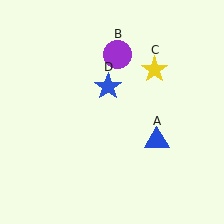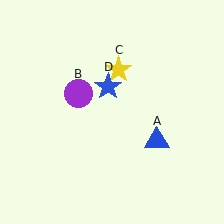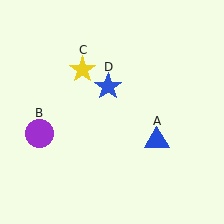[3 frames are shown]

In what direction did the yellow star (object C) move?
The yellow star (object C) moved left.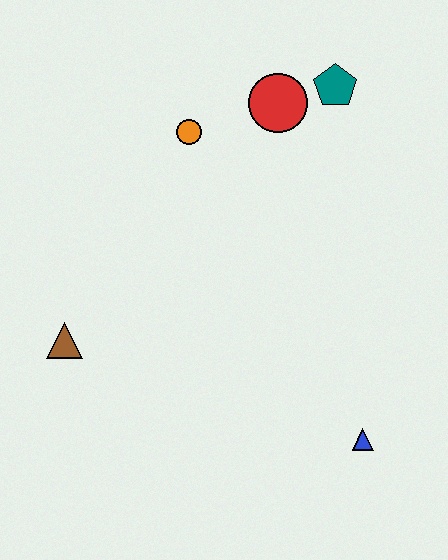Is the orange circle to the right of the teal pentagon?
No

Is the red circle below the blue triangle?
No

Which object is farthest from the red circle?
The blue triangle is farthest from the red circle.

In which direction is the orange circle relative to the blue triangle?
The orange circle is above the blue triangle.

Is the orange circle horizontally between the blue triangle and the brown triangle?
Yes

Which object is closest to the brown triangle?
The orange circle is closest to the brown triangle.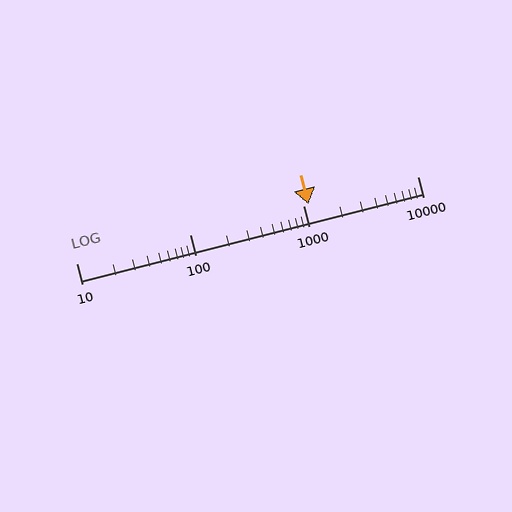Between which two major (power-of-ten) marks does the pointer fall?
The pointer is between 1000 and 10000.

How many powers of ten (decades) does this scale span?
The scale spans 3 decades, from 10 to 10000.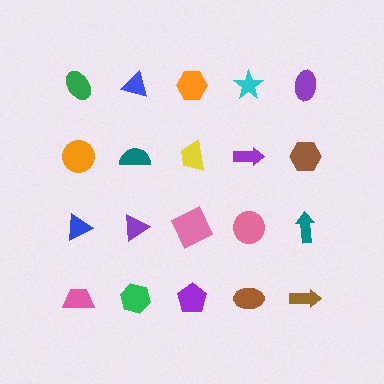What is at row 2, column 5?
A brown hexagon.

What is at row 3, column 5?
A teal arrow.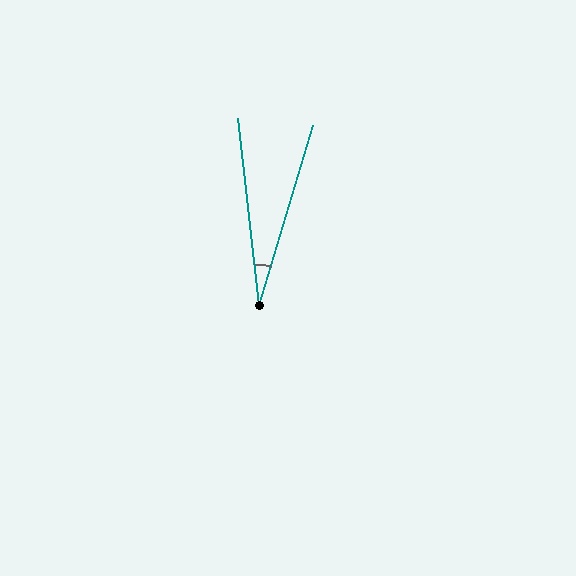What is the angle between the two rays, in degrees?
Approximately 23 degrees.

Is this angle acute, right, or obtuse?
It is acute.